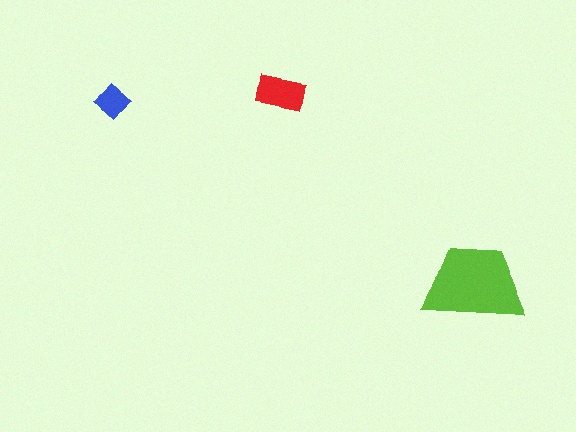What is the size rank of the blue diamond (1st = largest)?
3rd.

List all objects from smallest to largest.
The blue diamond, the red rectangle, the lime trapezoid.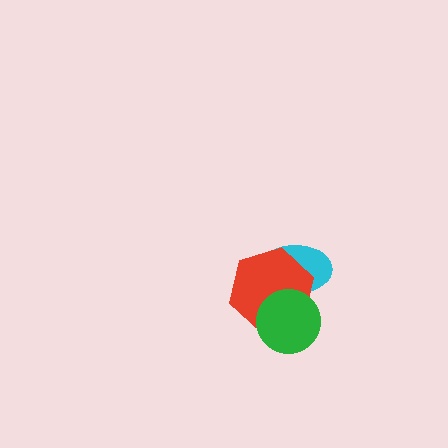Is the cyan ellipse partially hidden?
Yes, it is partially covered by another shape.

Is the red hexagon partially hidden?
Yes, it is partially covered by another shape.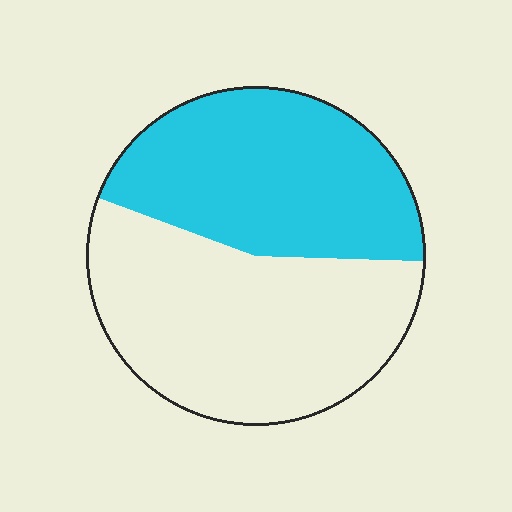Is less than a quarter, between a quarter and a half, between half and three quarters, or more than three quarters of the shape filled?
Between a quarter and a half.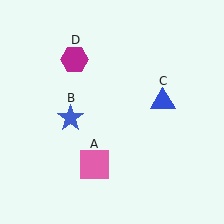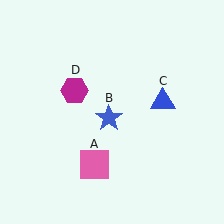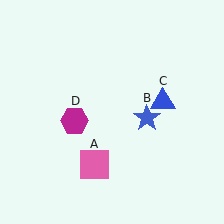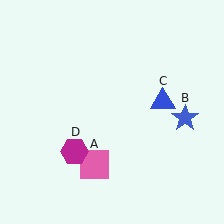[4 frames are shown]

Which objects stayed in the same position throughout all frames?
Pink square (object A) and blue triangle (object C) remained stationary.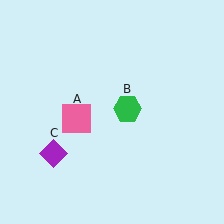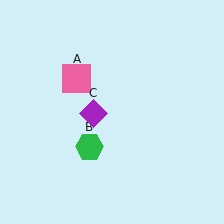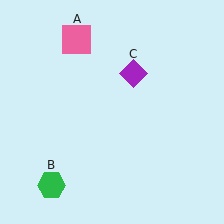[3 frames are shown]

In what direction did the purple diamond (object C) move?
The purple diamond (object C) moved up and to the right.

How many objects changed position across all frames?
3 objects changed position: pink square (object A), green hexagon (object B), purple diamond (object C).